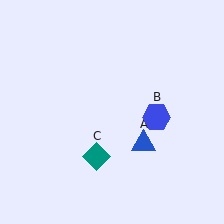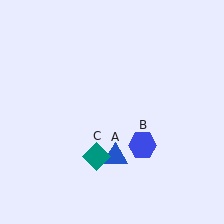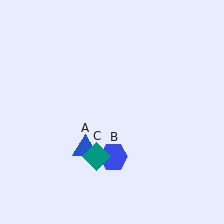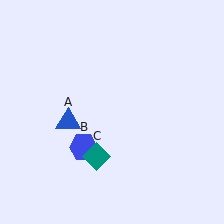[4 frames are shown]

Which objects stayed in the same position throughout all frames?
Teal diamond (object C) remained stationary.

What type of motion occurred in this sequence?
The blue triangle (object A), blue hexagon (object B) rotated clockwise around the center of the scene.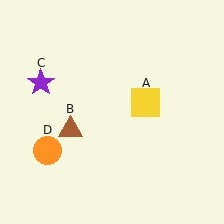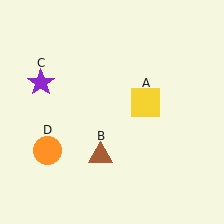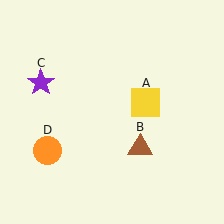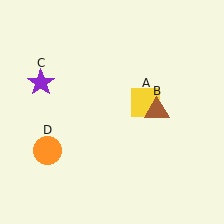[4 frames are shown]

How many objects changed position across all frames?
1 object changed position: brown triangle (object B).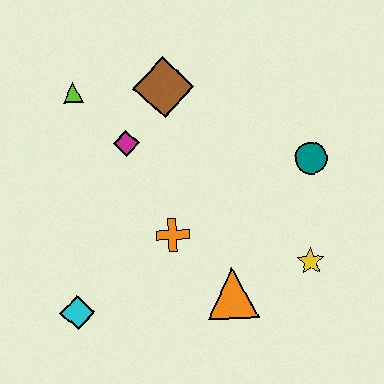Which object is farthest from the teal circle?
The cyan diamond is farthest from the teal circle.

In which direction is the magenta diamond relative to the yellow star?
The magenta diamond is to the left of the yellow star.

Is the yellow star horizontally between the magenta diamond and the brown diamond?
No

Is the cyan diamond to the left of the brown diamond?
Yes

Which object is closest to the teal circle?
The yellow star is closest to the teal circle.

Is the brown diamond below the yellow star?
No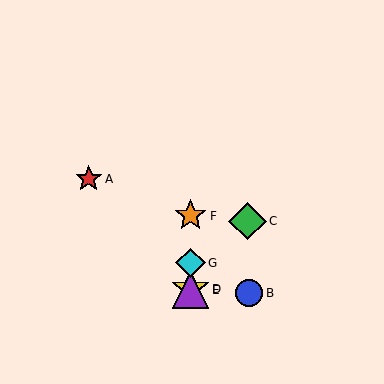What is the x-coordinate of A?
Object A is at x≈89.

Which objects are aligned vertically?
Objects D, E, F, G are aligned vertically.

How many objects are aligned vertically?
4 objects (D, E, F, G) are aligned vertically.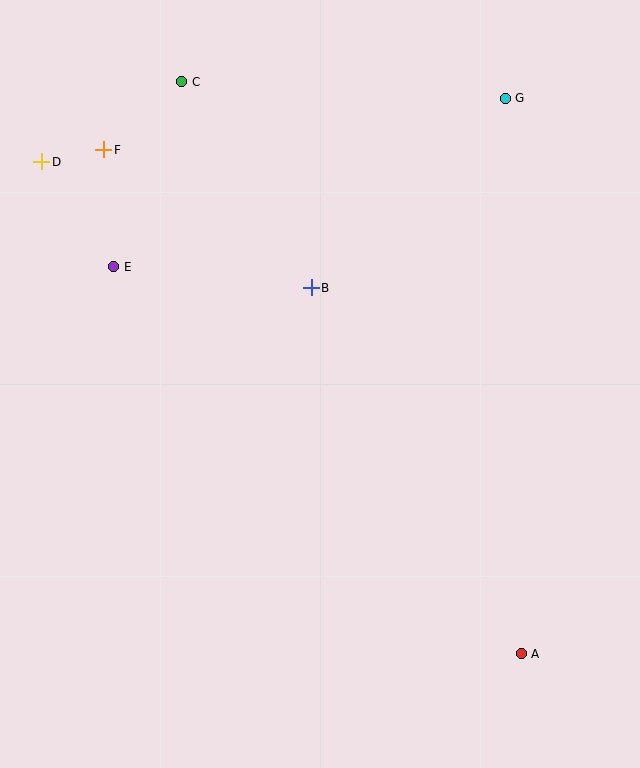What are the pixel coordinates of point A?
Point A is at (521, 654).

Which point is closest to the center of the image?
Point B at (311, 288) is closest to the center.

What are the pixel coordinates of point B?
Point B is at (311, 288).